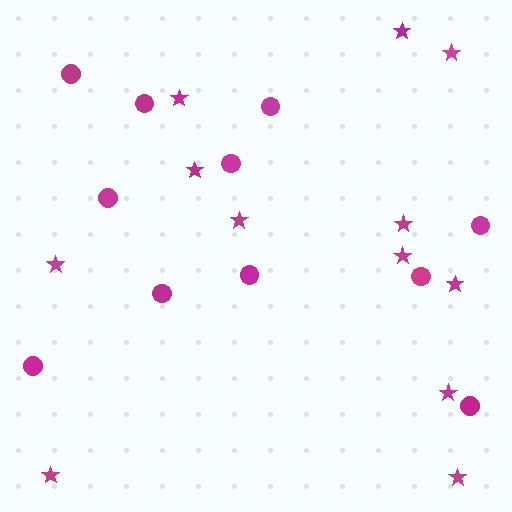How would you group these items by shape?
There are 2 groups: one group of stars (12) and one group of circles (11).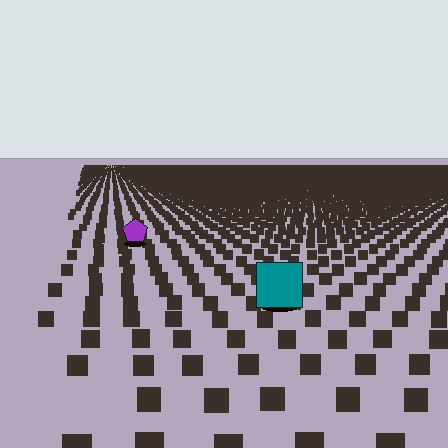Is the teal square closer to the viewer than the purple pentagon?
Yes. The teal square is closer — you can tell from the texture gradient: the ground texture is coarser near it.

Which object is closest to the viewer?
The teal square is closest. The texture marks near it are larger and more spread out.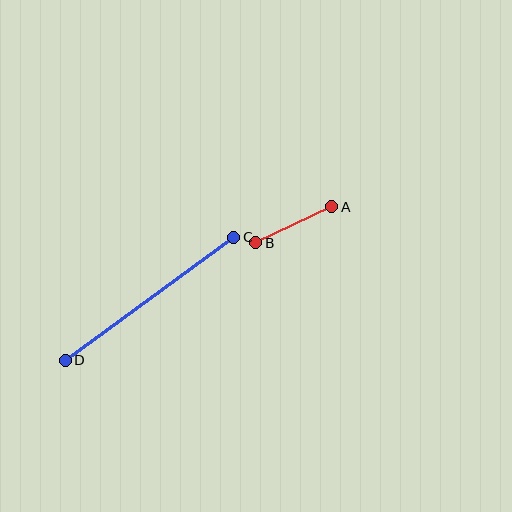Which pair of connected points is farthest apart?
Points C and D are farthest apart.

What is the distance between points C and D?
The distance is approximately 208 pixels.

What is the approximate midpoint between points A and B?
The midpoint is at approximately (294, 225) pixels.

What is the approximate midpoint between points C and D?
The midpoint is at approximately (150, 299) pixels.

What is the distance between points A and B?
The distance is approximately 84 pixels.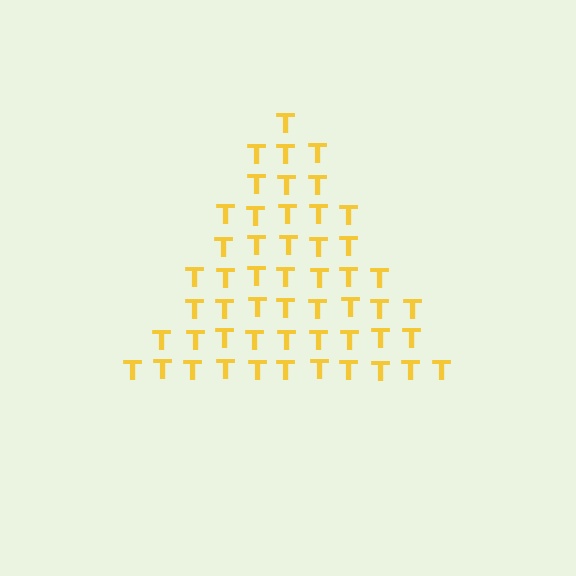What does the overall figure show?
The overall figure shows a triangle.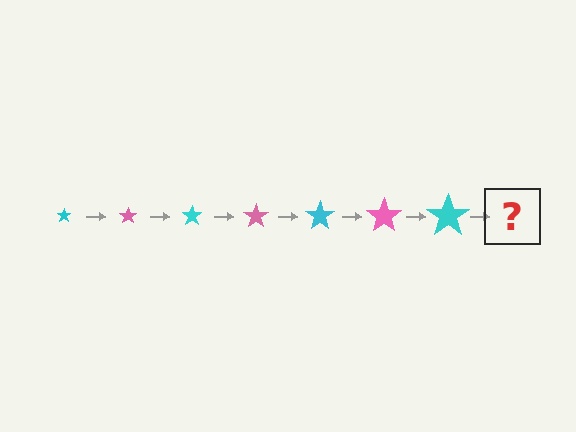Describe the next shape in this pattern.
It should be a pink star, larger than the previous one.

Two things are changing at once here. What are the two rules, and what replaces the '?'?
The two rules are that the star grows larger each step and the color cycles through cyan and pink. The '?' should be a pink star, larger than the previous one.